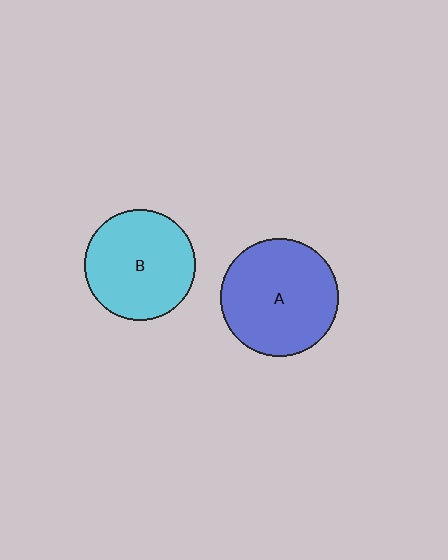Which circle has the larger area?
Circle A (blue).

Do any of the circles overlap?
No, none of the circles overlap.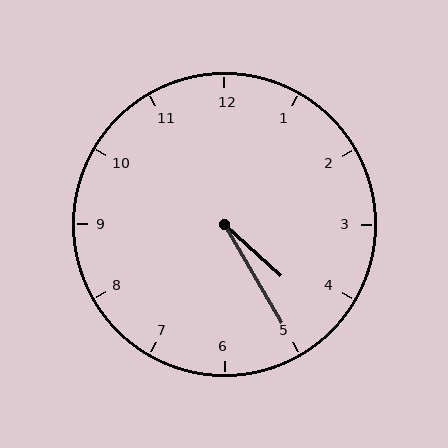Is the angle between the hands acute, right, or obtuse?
It is acute.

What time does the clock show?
4:25.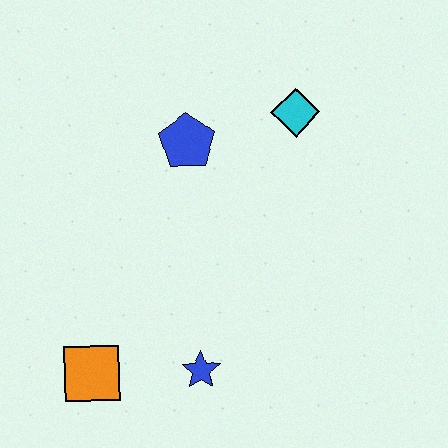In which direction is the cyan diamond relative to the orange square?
The cyan diamond is above the orange square.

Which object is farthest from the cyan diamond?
The orange square is farthest from the cyan diamond.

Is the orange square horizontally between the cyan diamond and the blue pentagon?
No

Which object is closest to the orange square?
The blue star is closest to the orange square.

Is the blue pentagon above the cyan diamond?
No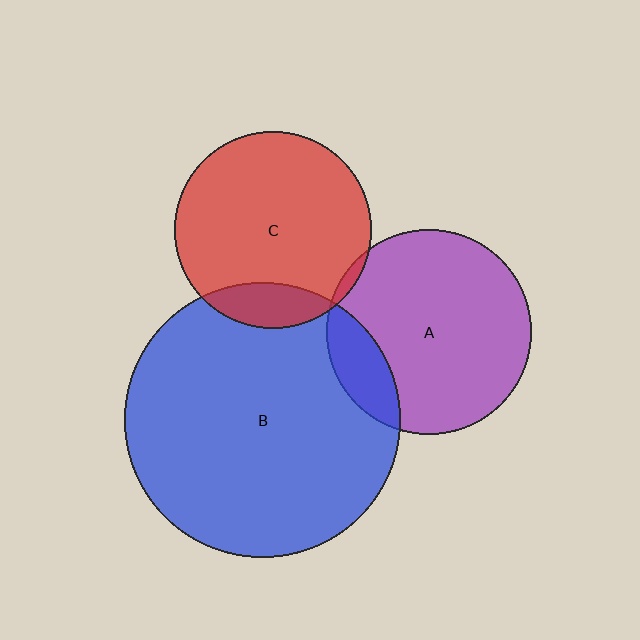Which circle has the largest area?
Circle B (blue).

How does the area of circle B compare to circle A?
Approximately 1.8 times.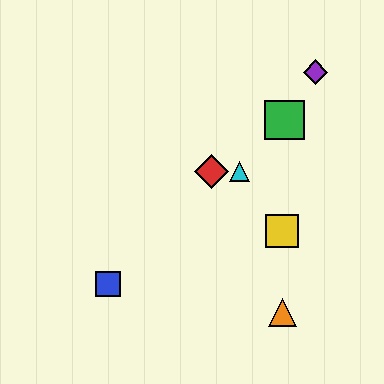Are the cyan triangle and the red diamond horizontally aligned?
Yes, both are at y≈171.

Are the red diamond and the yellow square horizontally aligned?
No, the red diamond is at y≈171 and the yellow square is at y≈231.